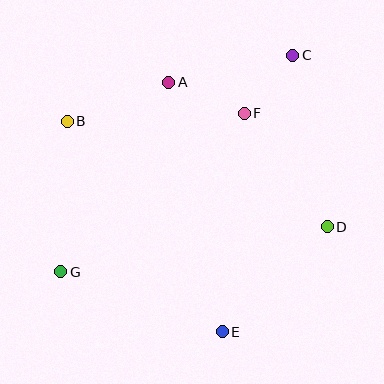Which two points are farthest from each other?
Points C and G are farthest from each other.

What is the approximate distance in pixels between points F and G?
The distance between F and G is approximately 243 pixels.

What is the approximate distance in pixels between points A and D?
The distance between A and D is approximately 215 pixels.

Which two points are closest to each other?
Points C and F are closest to each other.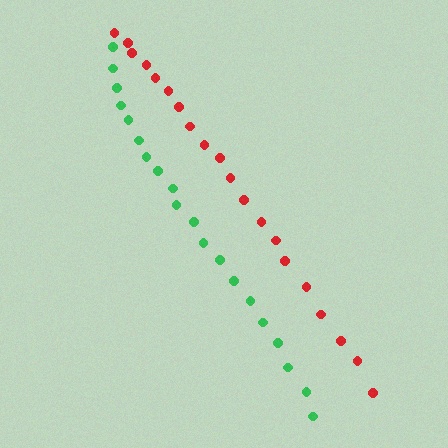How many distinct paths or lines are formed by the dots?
There are 2 distinct paths.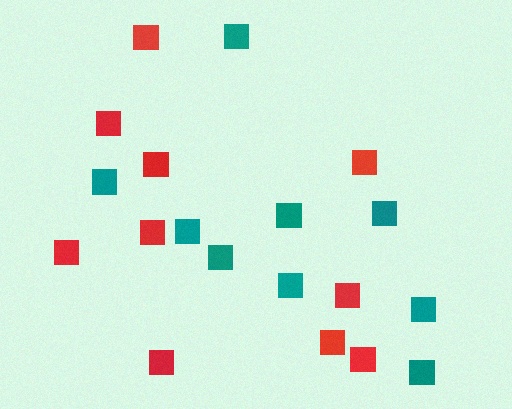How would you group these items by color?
There are 2 groups: one group of teal squares (9) and one group of red squares (10).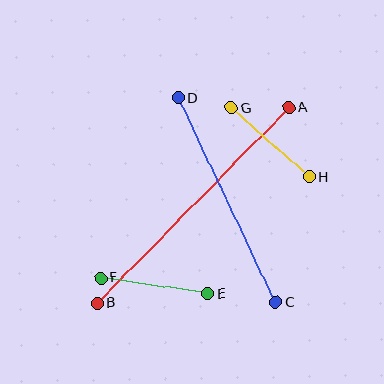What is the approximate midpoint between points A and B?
The midpoint is at approximately (193, 205) pixels.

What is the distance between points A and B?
The distance is approximately 274 pixels.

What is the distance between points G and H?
The distance is approximately 103 pixels.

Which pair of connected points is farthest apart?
Points A and B are farthest apart.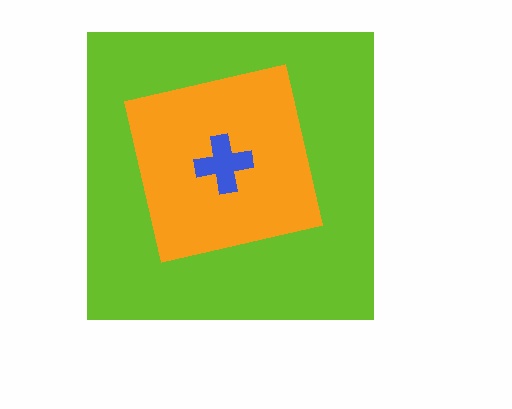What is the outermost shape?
The lime square.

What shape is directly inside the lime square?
The orange square.